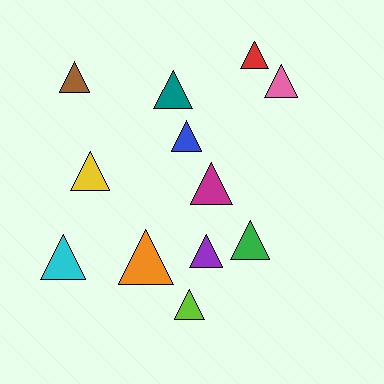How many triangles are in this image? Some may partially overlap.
There are 12 triangles.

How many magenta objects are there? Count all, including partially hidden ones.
There is 1 magenta object.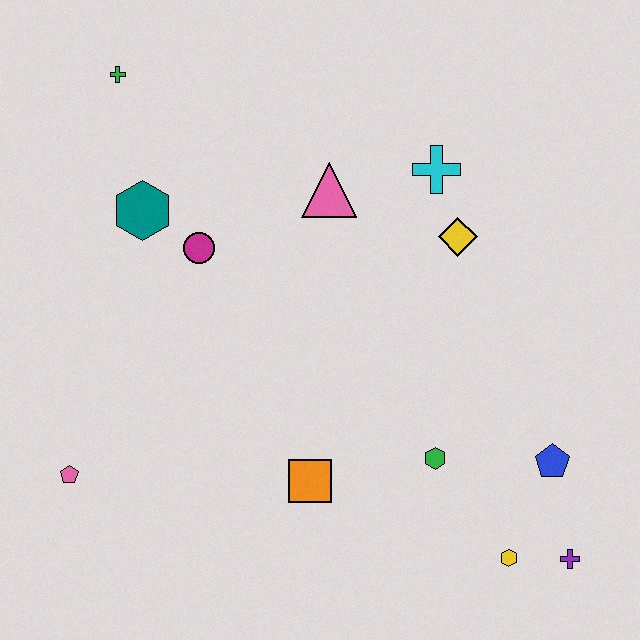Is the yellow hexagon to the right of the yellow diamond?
Yes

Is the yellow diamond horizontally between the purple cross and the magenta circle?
Yes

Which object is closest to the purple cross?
The yellow hexagon is closest to the purple cross.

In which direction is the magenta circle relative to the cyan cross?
The magenta circle is to the left of the cyan cross.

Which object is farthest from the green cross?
The purple cross is farthest from the green cross.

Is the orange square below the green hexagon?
Yes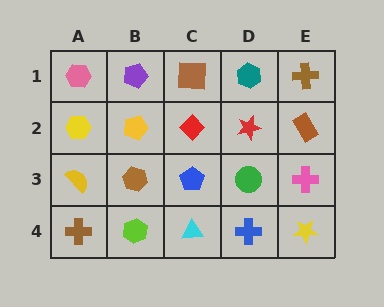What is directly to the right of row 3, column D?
A pink cross.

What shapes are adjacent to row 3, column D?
A red star (row 2, column D), a blue cross (row 4, column D), a blue pentagon (row 3, column C), a pink cross (row 3, column E).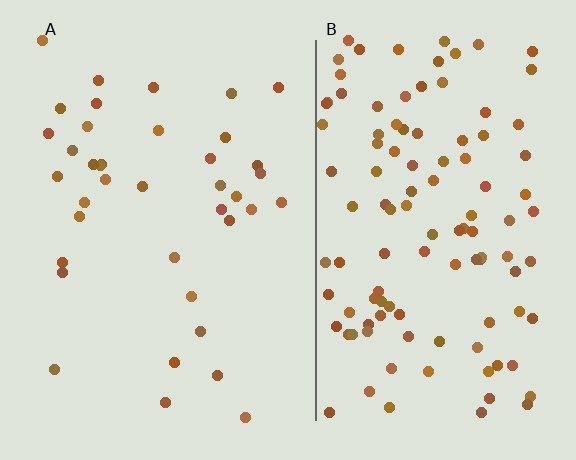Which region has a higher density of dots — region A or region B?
B (the right).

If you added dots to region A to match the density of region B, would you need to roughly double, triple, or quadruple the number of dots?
Approximately triple.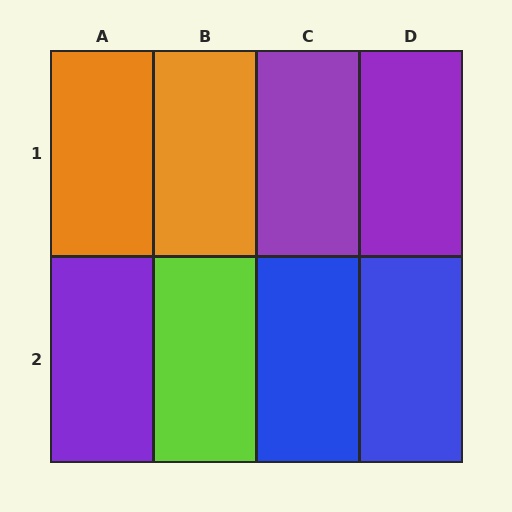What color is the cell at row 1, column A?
Orange.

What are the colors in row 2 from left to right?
Purple, lime, blue, blue.